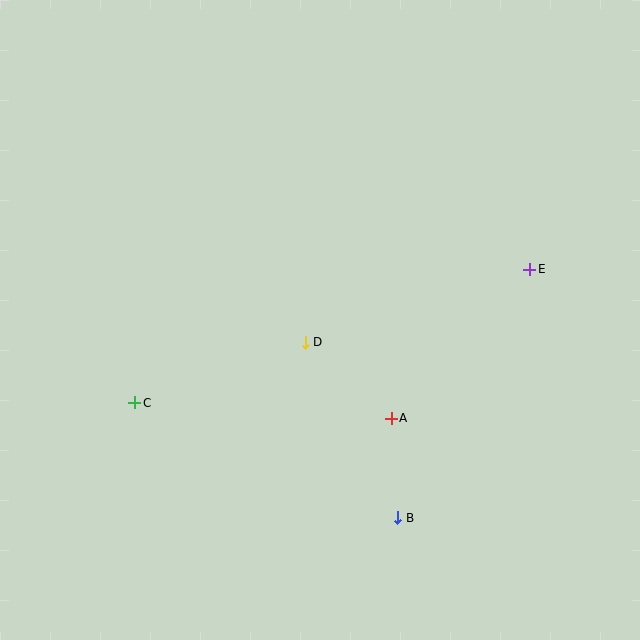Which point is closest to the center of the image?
Point D at (305, 342) is closest to the center.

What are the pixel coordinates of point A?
Point A is at (391, 418).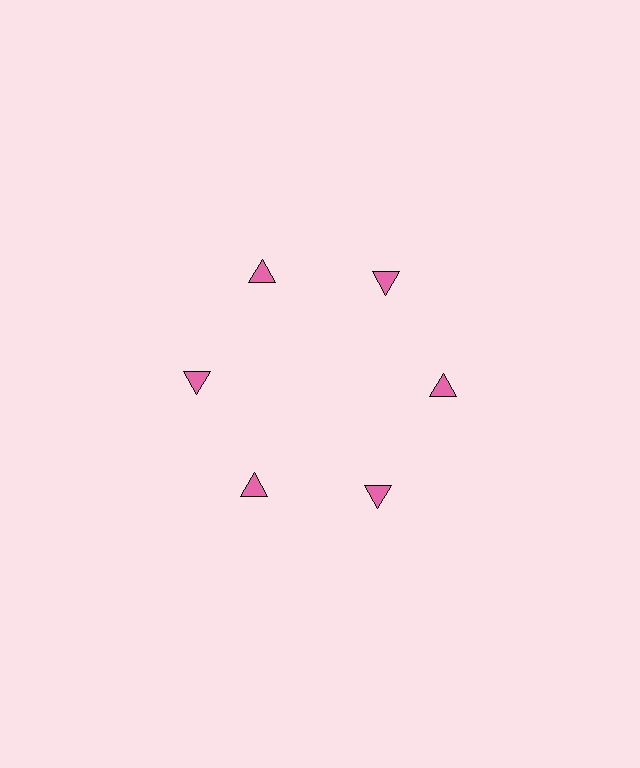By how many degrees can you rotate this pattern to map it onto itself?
The pattern maps onto itself every 60 degrees of rotation.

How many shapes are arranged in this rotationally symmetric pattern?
There are 6 shapes, arranged in 6 groups of 1.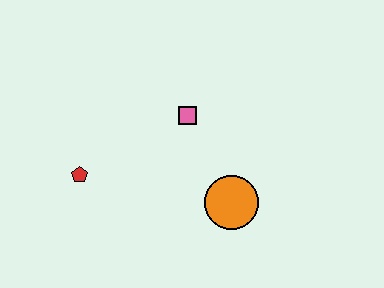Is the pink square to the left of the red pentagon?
No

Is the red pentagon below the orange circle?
No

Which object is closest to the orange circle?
The pink square is closest to the orange circle.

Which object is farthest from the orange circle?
The red pentagon is farthest from the orange circle.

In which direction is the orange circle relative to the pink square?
The orange circle is below the pink square.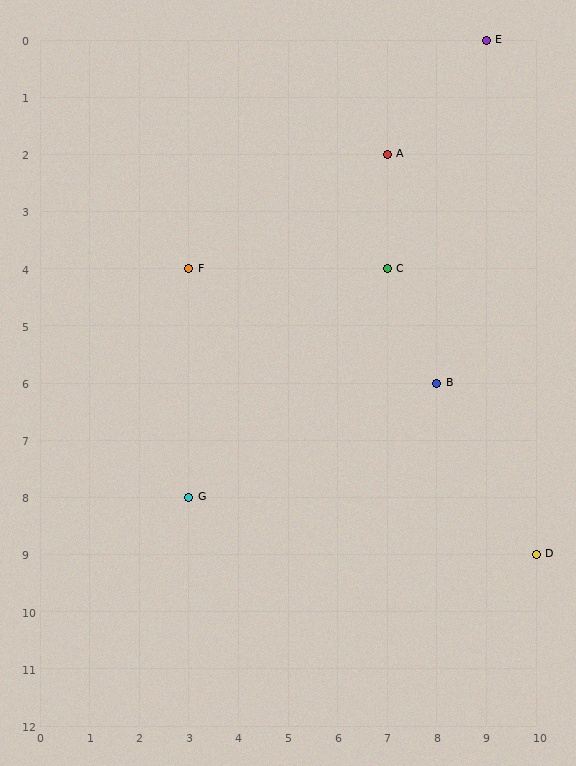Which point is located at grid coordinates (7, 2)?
Point A is at (7, 2).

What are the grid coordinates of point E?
Point E is at grid coordinates (9, 0).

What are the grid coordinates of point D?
Point D is at grid coordinates (10, 9).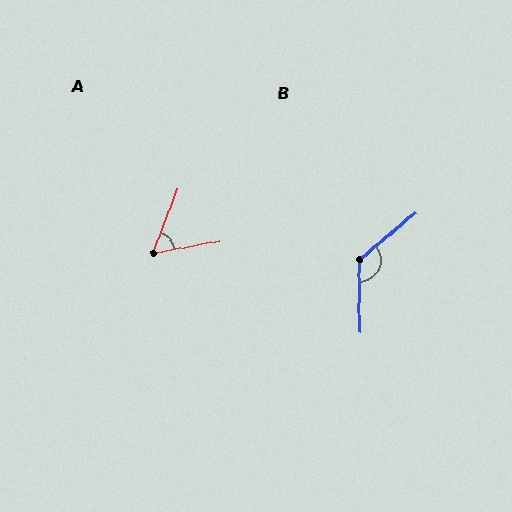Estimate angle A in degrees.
Approximately 58 degrees.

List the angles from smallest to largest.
A (58°), B (130°).